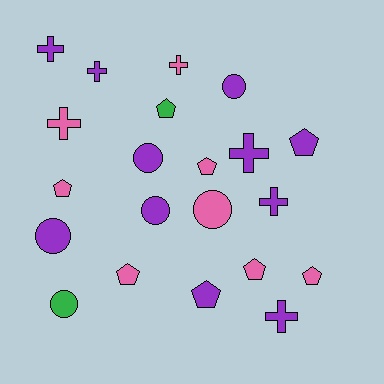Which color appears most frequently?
Purple, with 11 objects.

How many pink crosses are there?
There are 2 pink crosses.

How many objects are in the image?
There are 21 objects.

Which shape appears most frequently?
Pentagon, with 8 objects.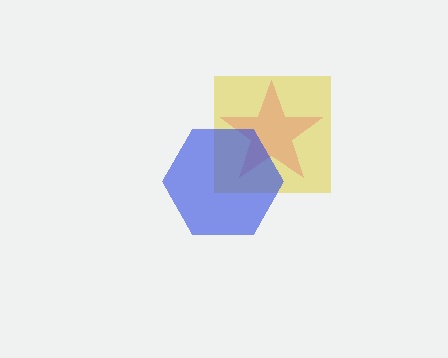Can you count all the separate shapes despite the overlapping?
Yes, there are 3 separate shapes.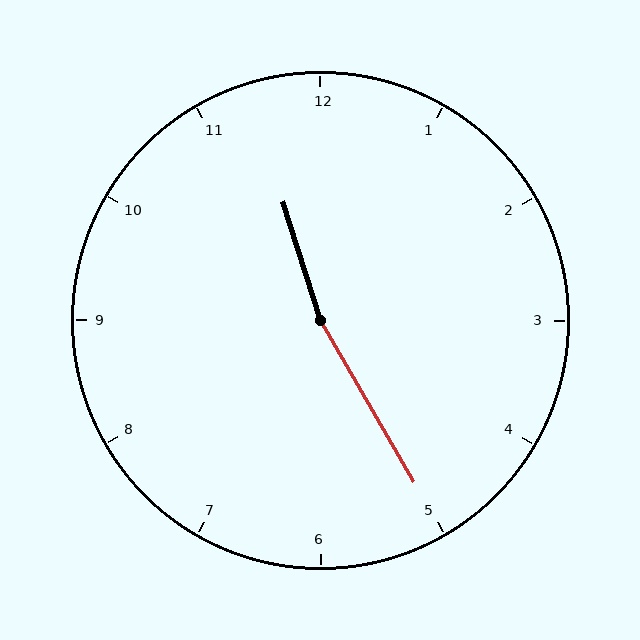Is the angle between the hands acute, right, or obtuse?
It is obtuse.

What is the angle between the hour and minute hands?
Approximately 168 degrees.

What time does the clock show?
11:25.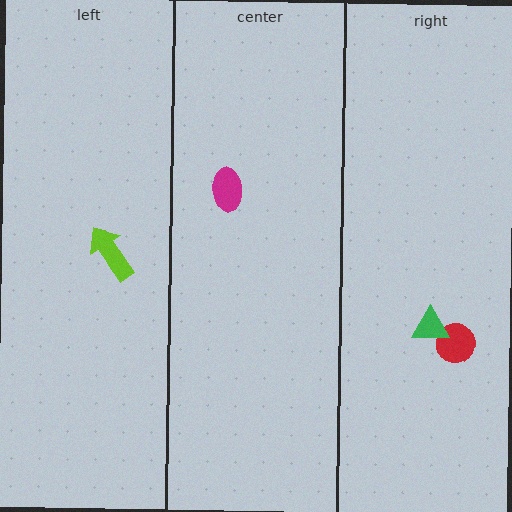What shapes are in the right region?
The red circle, the green triangle.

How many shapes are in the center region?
1.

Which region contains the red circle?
The right region.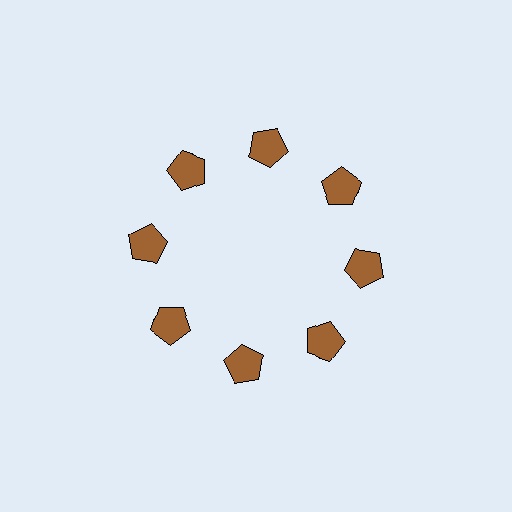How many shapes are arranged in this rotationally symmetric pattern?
There are 8 shapes, arranged in 8 groups of 1.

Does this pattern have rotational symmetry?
Yes, this pattern has 8-fold rotational symmetry. It looks the same after rotating 45 degrees around the center.